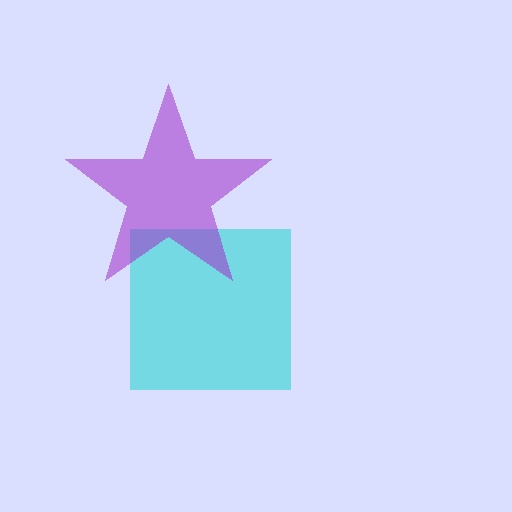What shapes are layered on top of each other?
The layered shapes are: a cyan square, a purple star.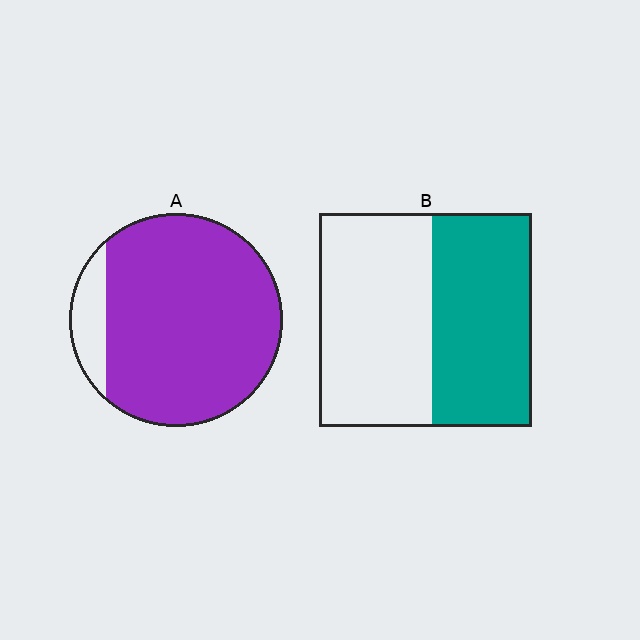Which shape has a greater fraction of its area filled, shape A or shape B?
Shape A.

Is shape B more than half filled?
Roughly half.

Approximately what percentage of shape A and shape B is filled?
A is approximately 90% and B is approximately 45%.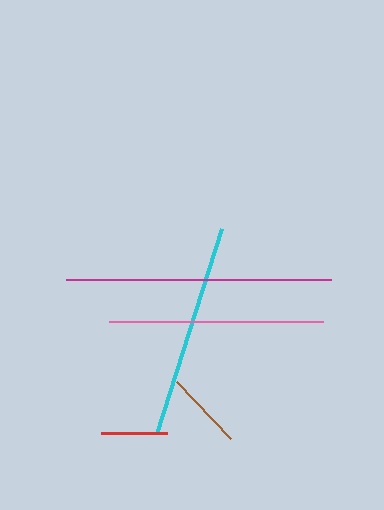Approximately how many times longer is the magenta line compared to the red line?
The magenta line is approximately 4.0 times the length of the red line.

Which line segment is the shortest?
The red line is the shortest at approximately 66 pixels.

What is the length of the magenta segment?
The magenta segment is approximately 265 pixels long.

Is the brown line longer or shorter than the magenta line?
The magenta line is longer than the brown line.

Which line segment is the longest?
The magenta line is the longest at approximately 265 pixels.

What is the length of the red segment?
The red segment is approximately 66 pixels long.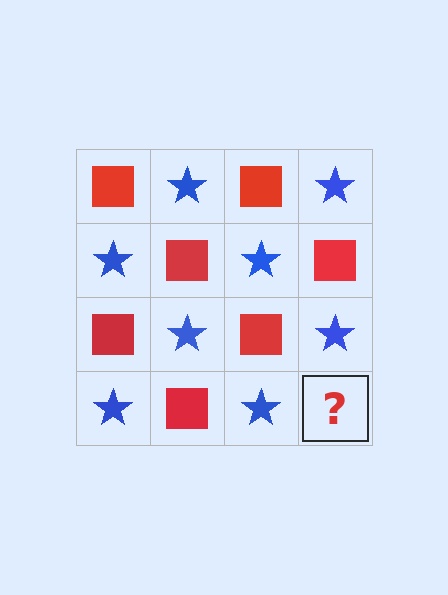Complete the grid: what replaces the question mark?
The question mark should be replaced with a red square.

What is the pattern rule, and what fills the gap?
The rule is that it alternates red square and blue star in a checkerboard pattern. The gap should be filled with a red square.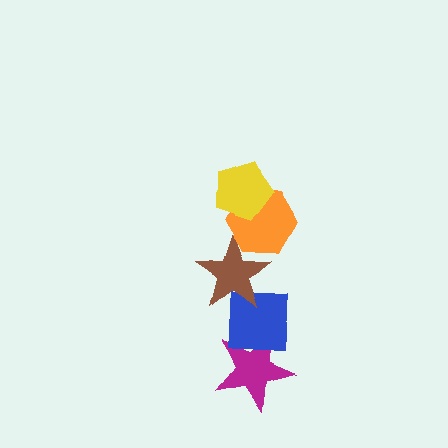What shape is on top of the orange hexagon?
The yellow pentagon is on top of the orange hexagon.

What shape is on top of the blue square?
The brown star is on top of the blue square.